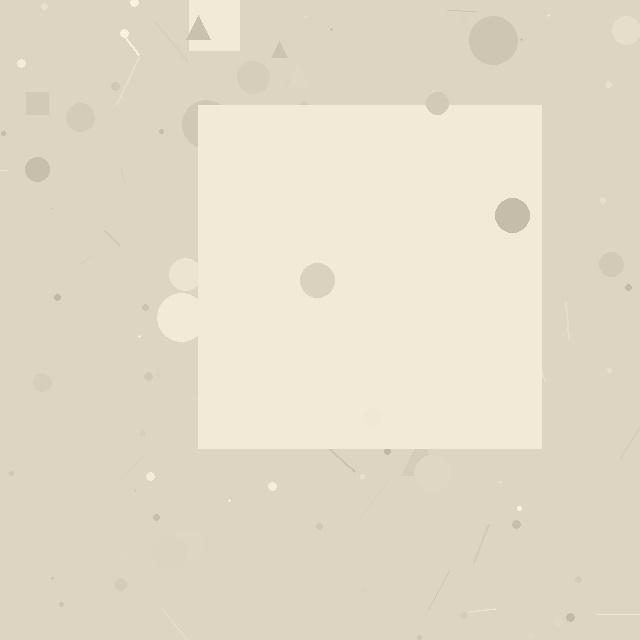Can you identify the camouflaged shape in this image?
The camouflaged shape is a square.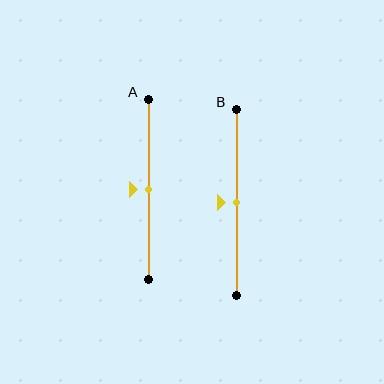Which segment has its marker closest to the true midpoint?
Segment A has its marker closest to the true midpoint.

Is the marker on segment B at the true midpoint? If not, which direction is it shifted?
Yes, the marker on segment B is at the true midpoint.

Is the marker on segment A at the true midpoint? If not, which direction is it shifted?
Yes, the marker on segment A is at the true midpoint.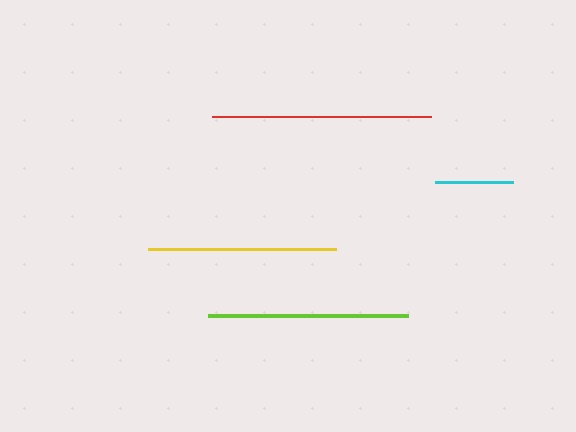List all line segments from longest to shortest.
From longest to shortest: red, lime, yellow, cyan.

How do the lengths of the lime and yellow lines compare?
The lime and yellow lines are approximately the same length.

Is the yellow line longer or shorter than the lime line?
The lime line is longer than the yellow line.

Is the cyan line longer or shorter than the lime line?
The lime line is longer than the cyan line.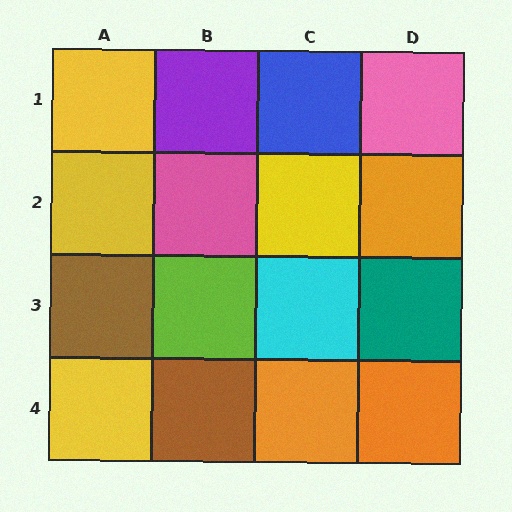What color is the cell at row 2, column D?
Orange.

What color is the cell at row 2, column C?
Yellow.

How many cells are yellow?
4 cells are yellow.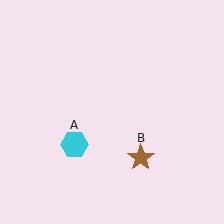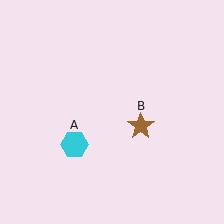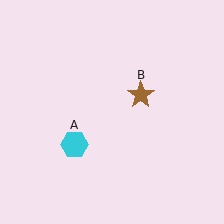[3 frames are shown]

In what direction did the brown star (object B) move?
The brown star (object B) moved up.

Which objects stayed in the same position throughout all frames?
Cyan hexagon (object A) remained stationary.